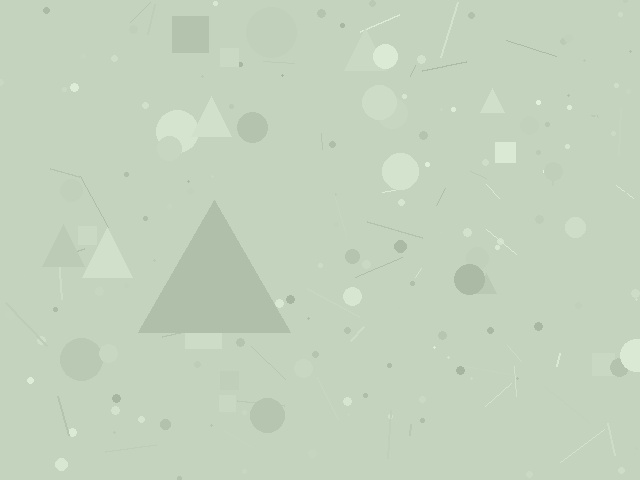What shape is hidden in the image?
A triangle is hidden in the image.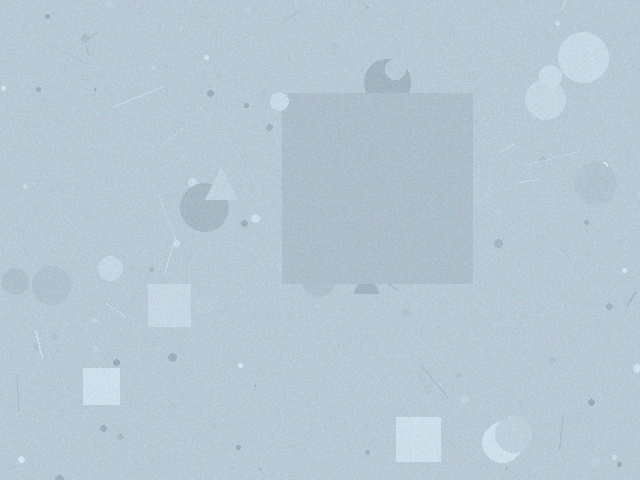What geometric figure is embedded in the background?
A square is embedded in the background.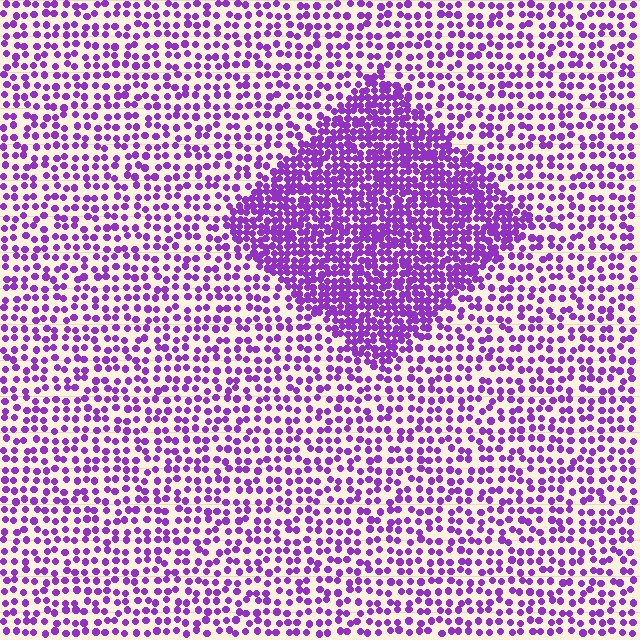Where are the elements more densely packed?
The elements are more densely packed inside the diamond boundary.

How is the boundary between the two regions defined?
The boundary is defined by a change in element density (approximately 2.2x ratio). All elements are the same color, size, and shape.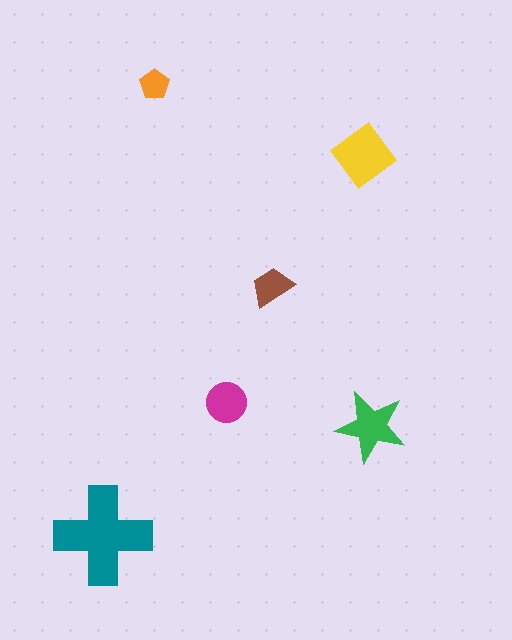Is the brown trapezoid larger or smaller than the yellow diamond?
Smaller.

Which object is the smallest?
The orange pentagon.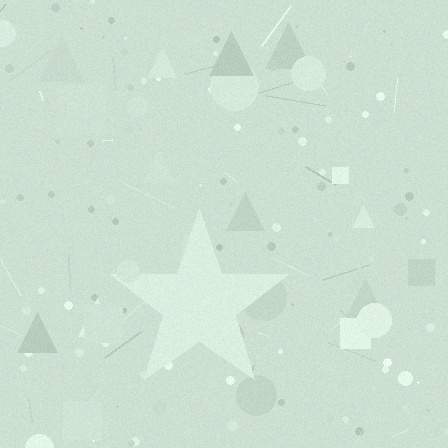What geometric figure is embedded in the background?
A star is embedded in the background.